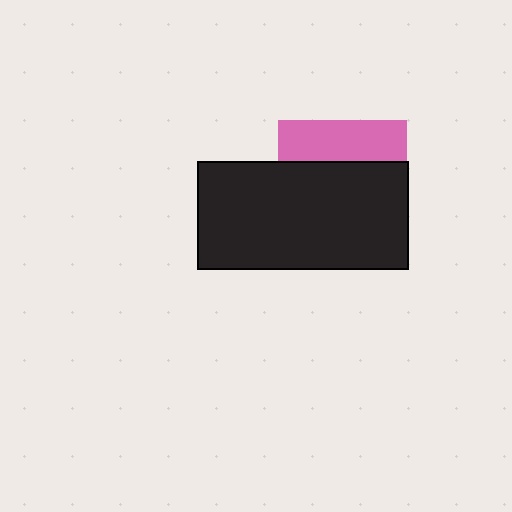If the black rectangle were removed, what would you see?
You would see the complete pink square.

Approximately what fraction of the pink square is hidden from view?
Roughly 68% of the pink square is hidden behind the black rectangle.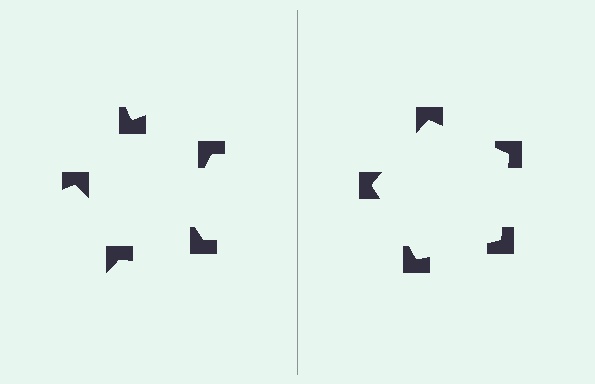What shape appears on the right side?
An illusory pentagon.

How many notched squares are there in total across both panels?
10 — 5 on each side.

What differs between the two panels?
The notched squares are positioned identically on both sides; only the wedge orientations differ. On the right they align to a pentagon; on the left they are misaligned.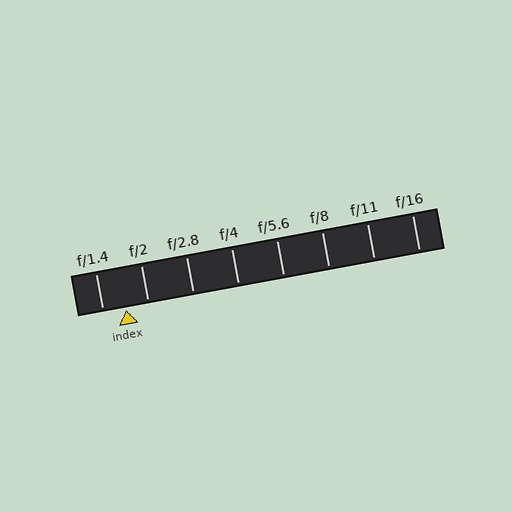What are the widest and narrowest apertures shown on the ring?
The widest aperture shown is f/1.4 and the narrowest is f/16.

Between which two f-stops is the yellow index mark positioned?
The index mark is between f/1.4 and f/2.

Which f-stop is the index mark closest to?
The index mark is closest to f/2.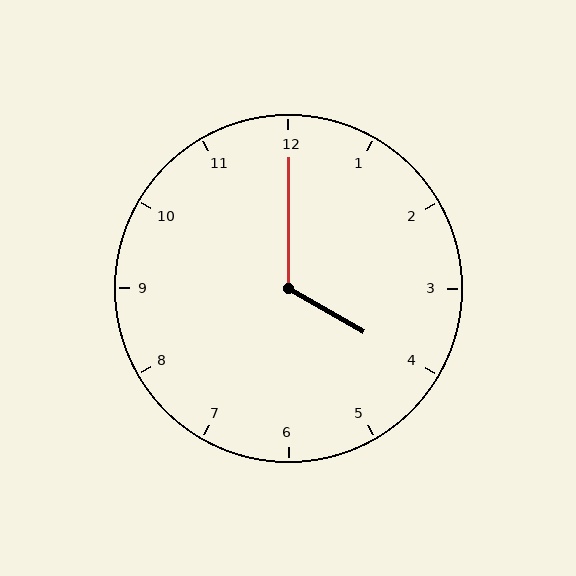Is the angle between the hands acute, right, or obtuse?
It is obtuse.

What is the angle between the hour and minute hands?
Approximately 120 degrees.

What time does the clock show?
4:00.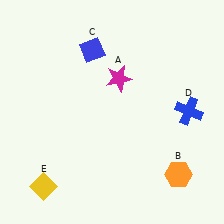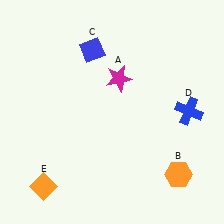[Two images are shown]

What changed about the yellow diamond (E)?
In Image 1, E is yellow. In Image 2, it changed to orange.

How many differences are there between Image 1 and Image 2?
There is 1 difference between the two images.